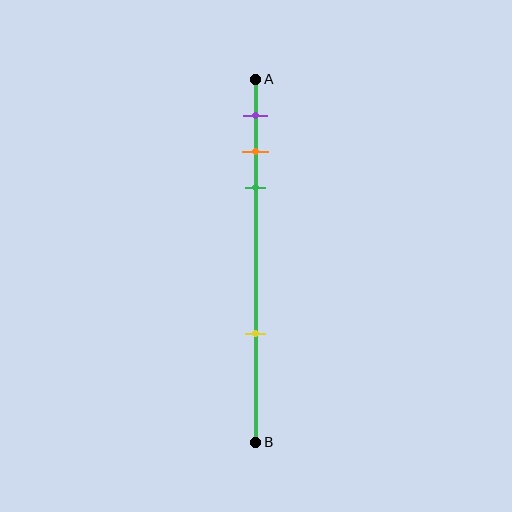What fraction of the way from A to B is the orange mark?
The orange mark is approximately 20% (0.2) of the way from A to B.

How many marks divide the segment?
There are 4 marks dividing the segment.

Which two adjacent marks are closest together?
The orange and green marks are the closest adjacent pair.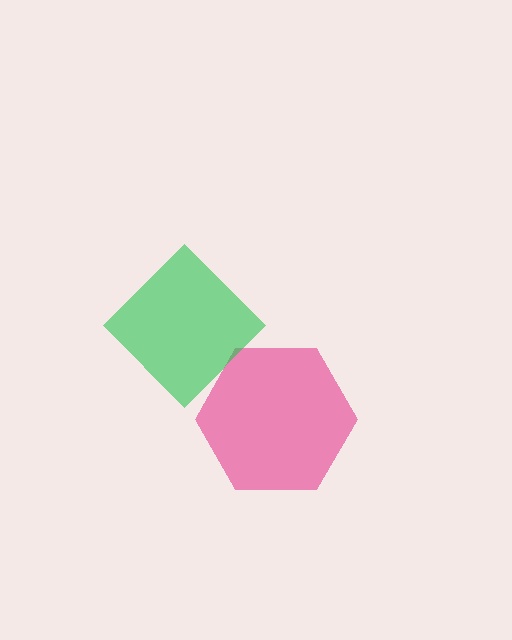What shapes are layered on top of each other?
The layered shapes are: a pink hexagon, a green diamond.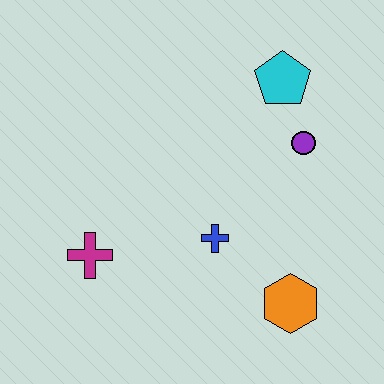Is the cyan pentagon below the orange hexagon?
No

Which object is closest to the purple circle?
The cyan pentagon is closest to the purple circle.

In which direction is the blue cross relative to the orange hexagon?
The blue cross is to the left of the orange hexagon.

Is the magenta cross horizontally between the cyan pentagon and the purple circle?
No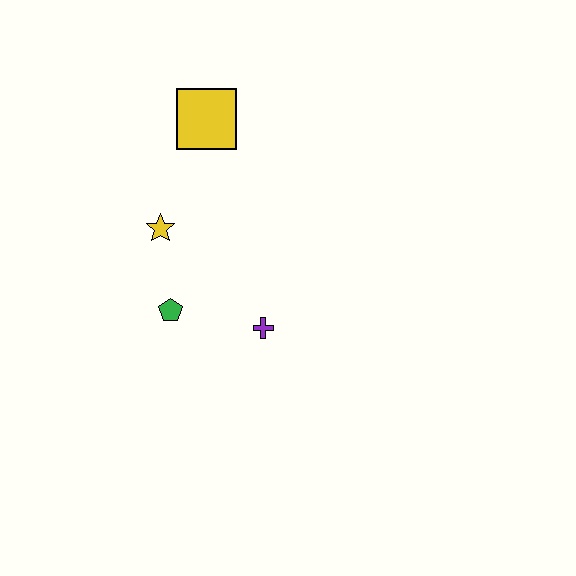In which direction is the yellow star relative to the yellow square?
The yellow star is below the yellow square.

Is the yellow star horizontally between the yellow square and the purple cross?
No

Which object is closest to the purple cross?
The green pentagon is closest to the purple cross.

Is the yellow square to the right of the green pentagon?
Yes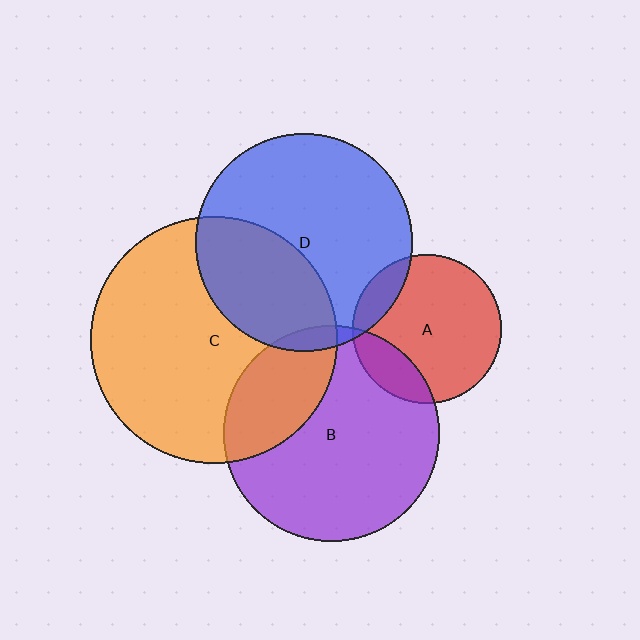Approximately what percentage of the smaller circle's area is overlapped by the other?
Approximately 15%.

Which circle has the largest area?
Circle C (orange).